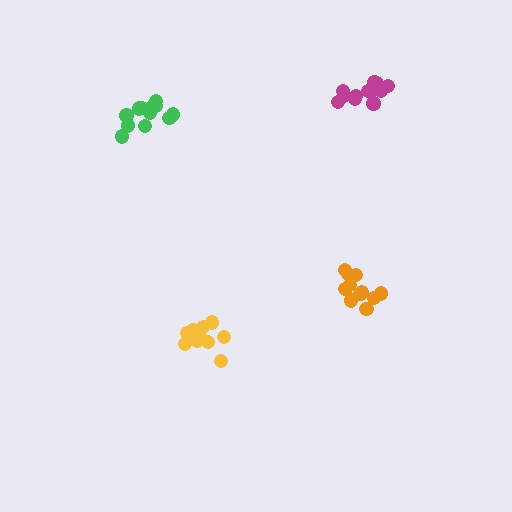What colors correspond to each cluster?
The clusters are colored: yellow, orange, green, magenta.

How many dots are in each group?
Group 1: 11 dots, Group 2: 12 dots, Group 3: 12 dots, Group 4: 12 dots (47 total).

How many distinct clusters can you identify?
There are 4 distinct clusters.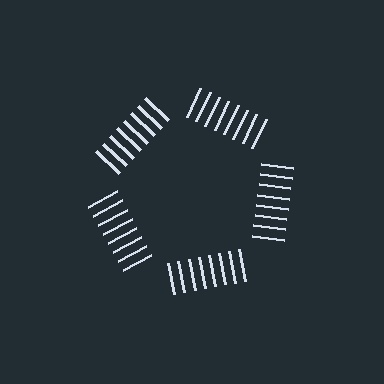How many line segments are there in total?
40 — 8 along each of the 5 edges.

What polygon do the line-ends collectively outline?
An illusory pentagon — the line segments terminate on its edges but no continuous stroke is drawn.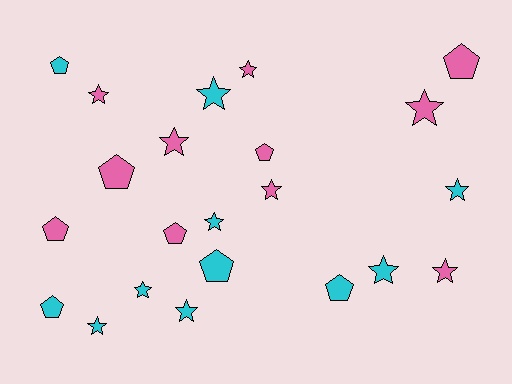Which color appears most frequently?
Pink, with 11 objects.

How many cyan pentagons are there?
There are 4 cyan pentagons.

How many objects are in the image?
There are 22 objects.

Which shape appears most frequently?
Star, with 13 objects.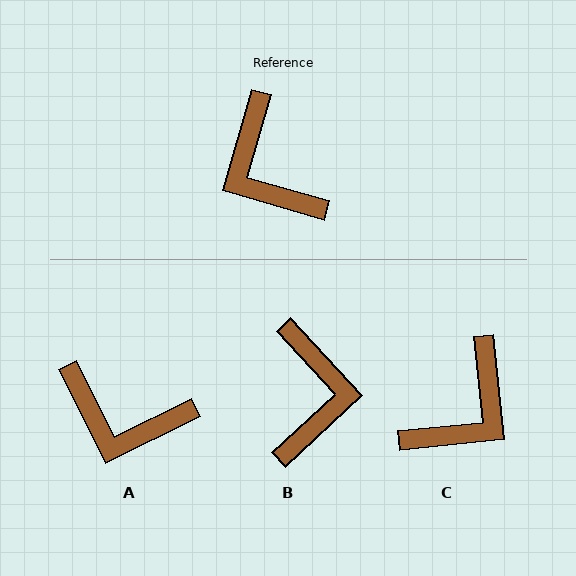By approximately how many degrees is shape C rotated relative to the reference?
Approximately 112 degrees counter-clockwise.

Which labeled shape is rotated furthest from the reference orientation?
B, about 149 degrees away.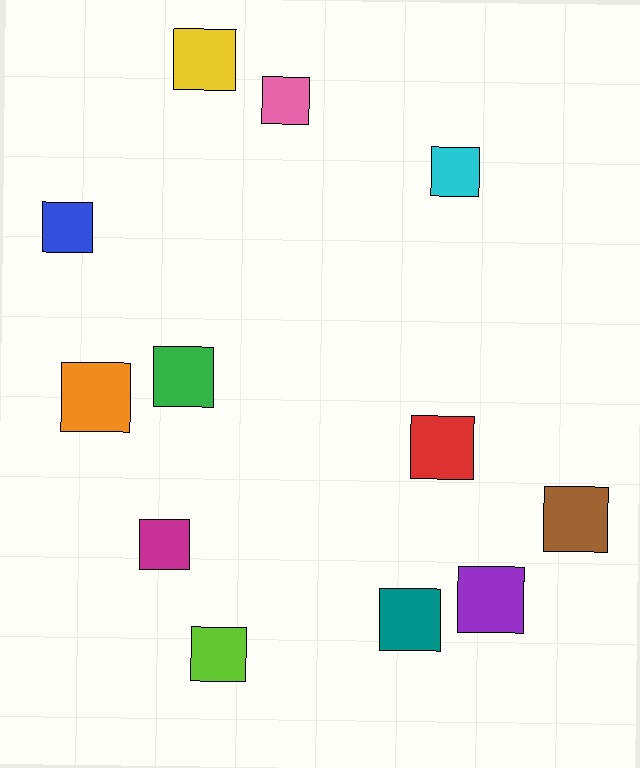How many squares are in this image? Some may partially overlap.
There are 12 squares.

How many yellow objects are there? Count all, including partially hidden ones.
There is 1 yellow object.